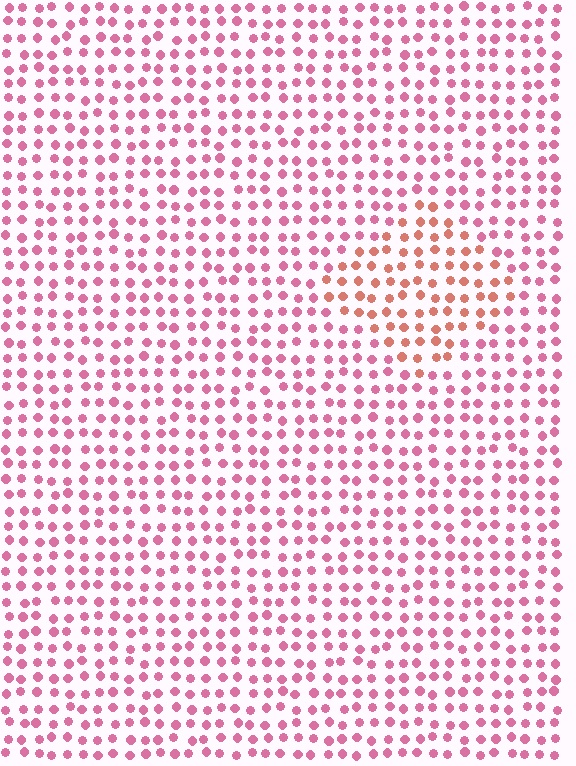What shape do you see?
I see a diamond.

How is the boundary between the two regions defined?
The boundary is defined purely by a slight shift in hue (about 34 degrees). Spacing, size, and orientation are identical on both sides.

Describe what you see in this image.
The image is filled with small pink elements in a uniform arrangement. A diamond-shaped region is visible where the elements are tinted to a slightly different hue, forming a subtle color boundary.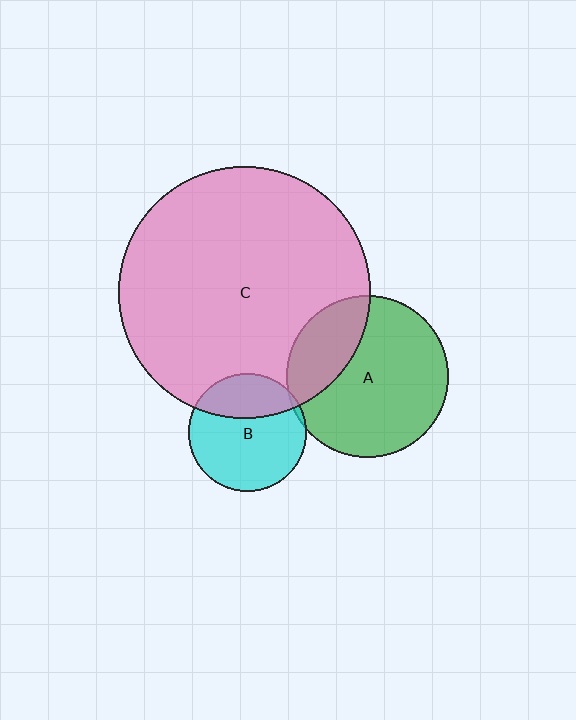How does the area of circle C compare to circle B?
Approximately 4.5 times.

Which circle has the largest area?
Circle C (pink).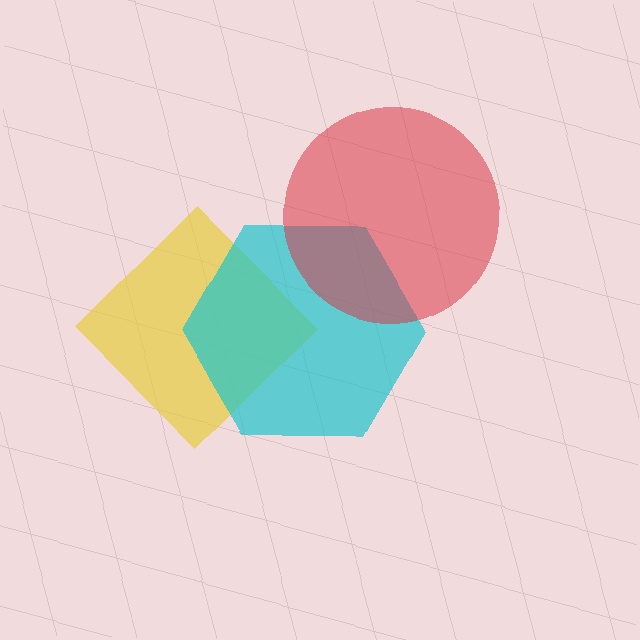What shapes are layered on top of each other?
The layered shapes are: a yellow diamond, a cyan hexagon, a red circle.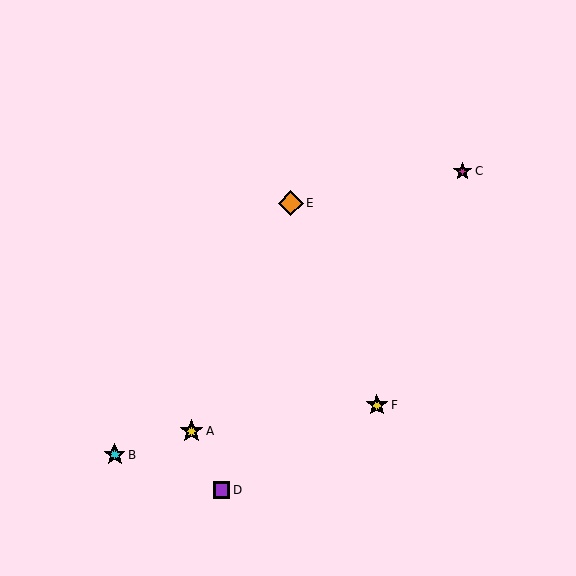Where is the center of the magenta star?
The center of the magenta star is at (462, 171).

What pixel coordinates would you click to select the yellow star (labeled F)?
Click at (377, 405) to select the yellow star F.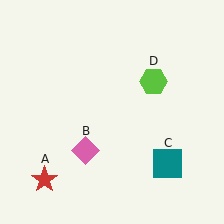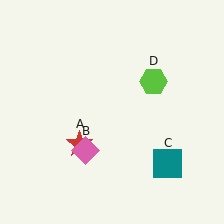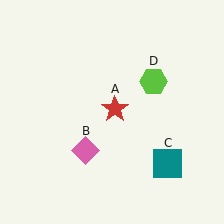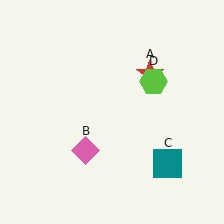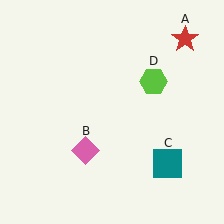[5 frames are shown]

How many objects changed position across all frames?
1 object changed position: red star (object A).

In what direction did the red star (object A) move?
The red star (object A) moved up and to the right.